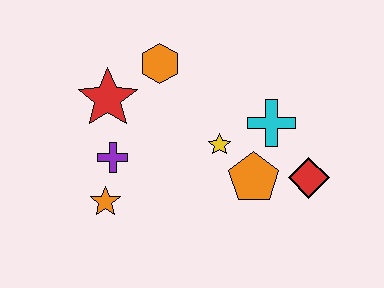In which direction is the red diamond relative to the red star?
The red diamond is to the right of the red star.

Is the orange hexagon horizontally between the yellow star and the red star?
Yes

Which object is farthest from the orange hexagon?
The red diamond is farthest from the orange hexagon.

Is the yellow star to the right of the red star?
Yes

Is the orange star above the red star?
No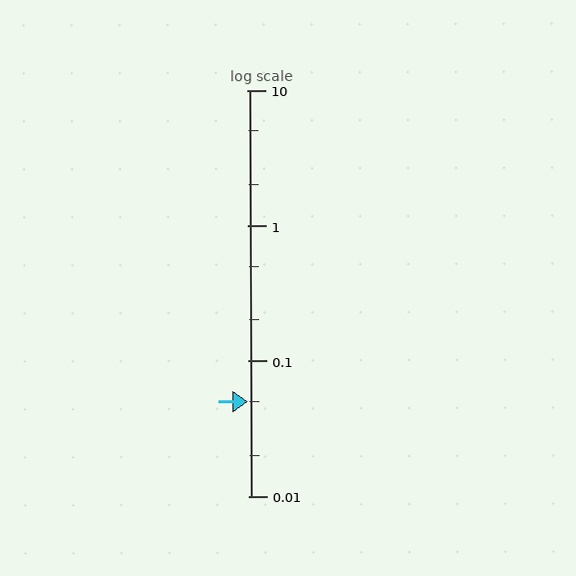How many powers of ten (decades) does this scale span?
The scale spans 3 decades, from 0.01 to 10.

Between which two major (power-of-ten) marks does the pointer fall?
The pointer is between 0.01 and 0.1.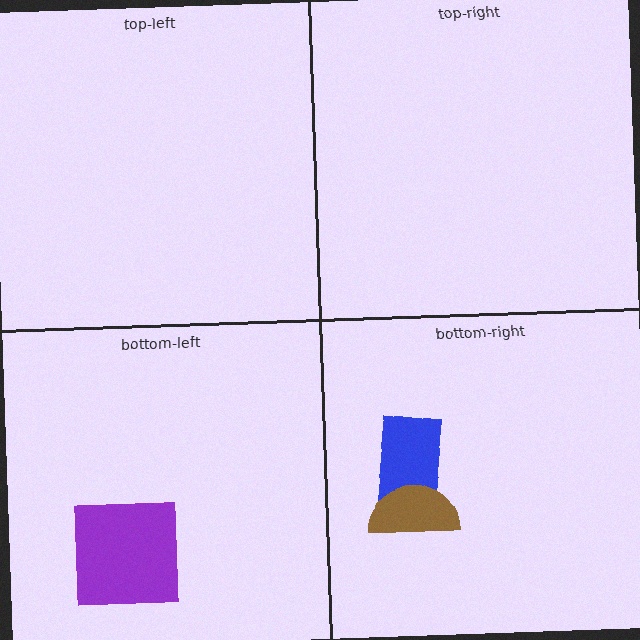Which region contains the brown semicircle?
The bottom-right region.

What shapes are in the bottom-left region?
The purple square.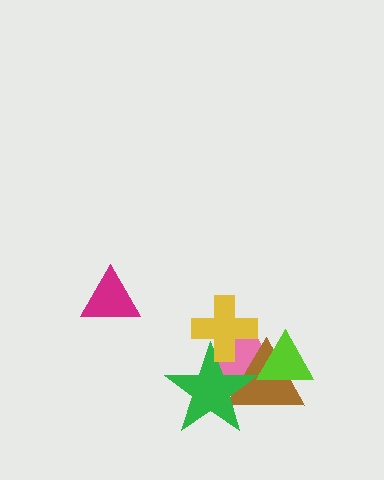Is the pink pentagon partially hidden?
Yes, it is partially covered by another shape.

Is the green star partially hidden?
Yes, it is partially covered by another shape.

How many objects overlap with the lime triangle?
2 objects overlap with the lime triangle.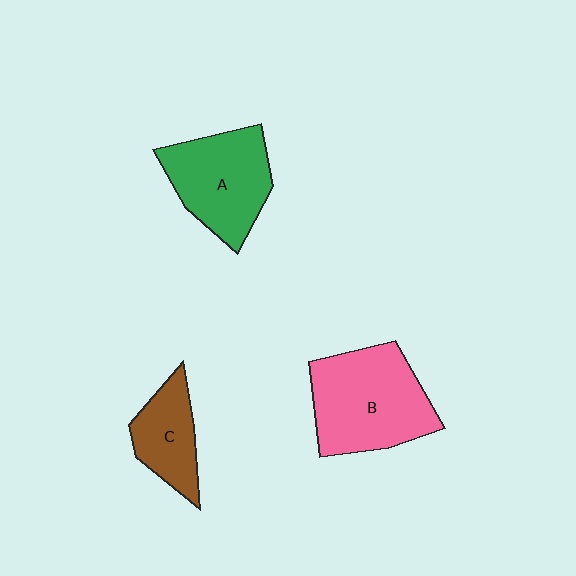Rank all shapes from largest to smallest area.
From largest to smallest: B (pink), A (green), C (brown).